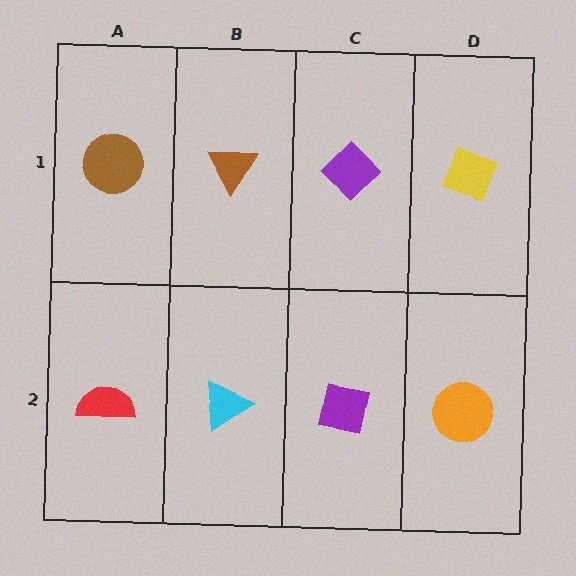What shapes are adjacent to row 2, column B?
A brown triangle (row 1, column B), a red semicircle (row 2, column A), a purple square (row 2, column C).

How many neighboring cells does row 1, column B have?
3.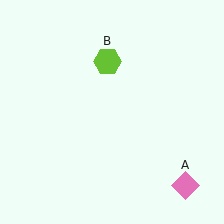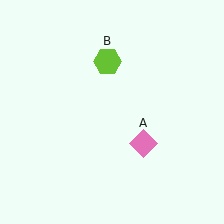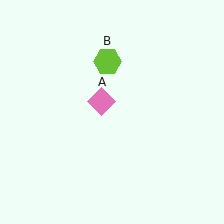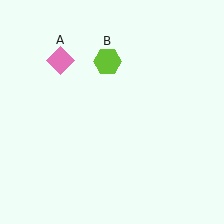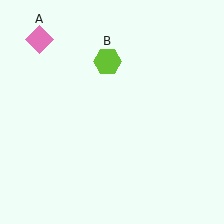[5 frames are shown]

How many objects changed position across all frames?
1 object changed position: pink diamond (object A).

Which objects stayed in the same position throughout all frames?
Lime hexagon (object B) remained stationary.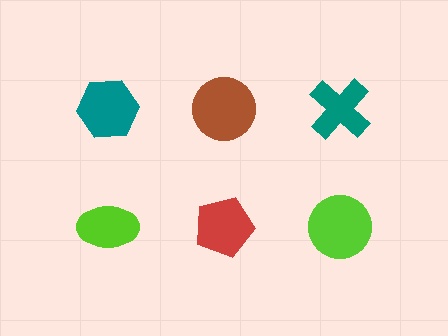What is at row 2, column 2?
A red pentagon.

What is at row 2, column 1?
A lime ellipse.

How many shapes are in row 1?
3 shapes.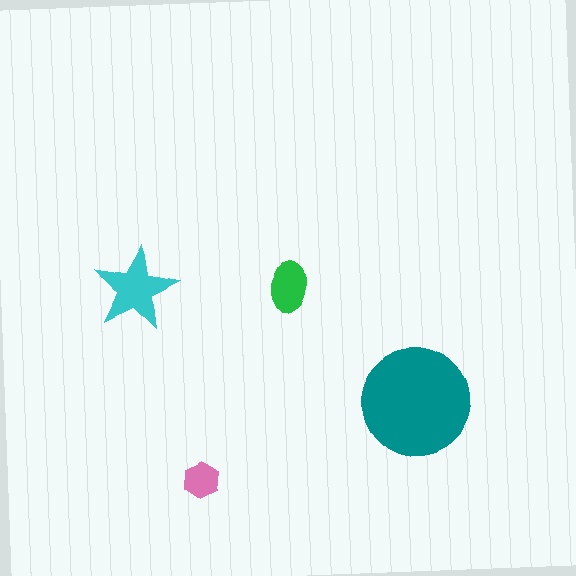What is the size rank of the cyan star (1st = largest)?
2nd.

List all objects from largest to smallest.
The teal circle, the cyan star, the green ellipse, the pink hexagon.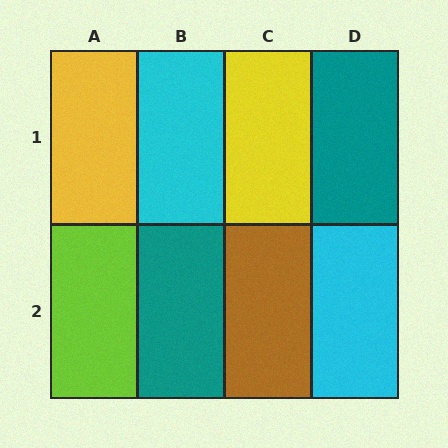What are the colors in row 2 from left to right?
Lime, teal, brown, cyan.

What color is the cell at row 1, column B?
Cyan.